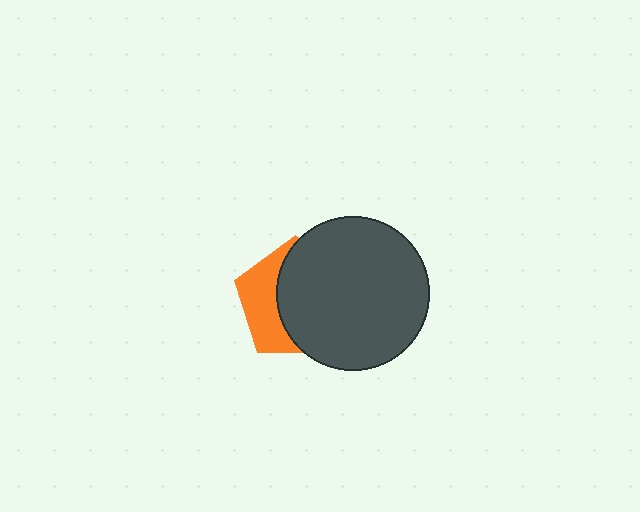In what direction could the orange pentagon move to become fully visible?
The orange pentagon could move left. That would shift it out from behind the dark gray circle entirely.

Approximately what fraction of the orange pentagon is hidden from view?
Roughly 63% of the orange pentagon is hidden behind the dark gray circle.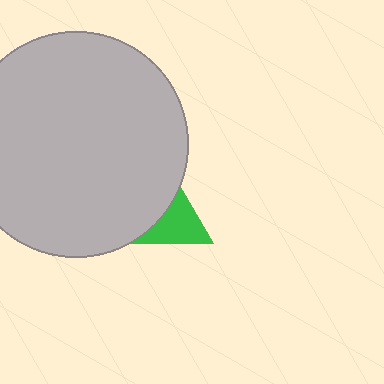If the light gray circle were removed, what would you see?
You would see the complete green triangle.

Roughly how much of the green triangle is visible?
A small part of it is visible (roughly 33%).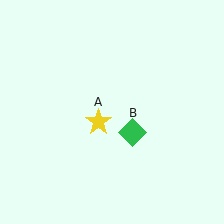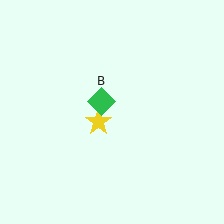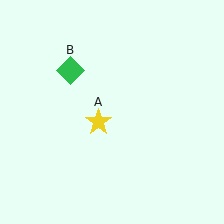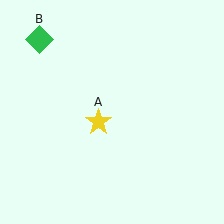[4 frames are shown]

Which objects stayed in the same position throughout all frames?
Yellow star (object A) remained stationary.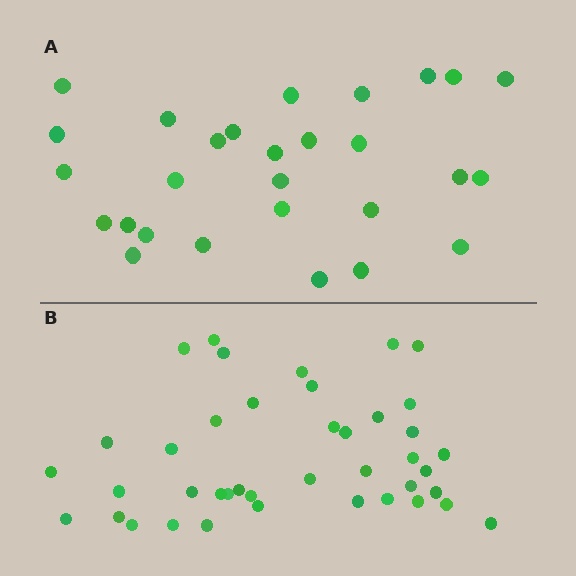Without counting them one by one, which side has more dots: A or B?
Region B (the bottom region) has more dots.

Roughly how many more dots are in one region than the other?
Region B has approximately 15 more dots than region A.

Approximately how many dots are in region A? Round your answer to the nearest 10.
About 30 dots. (The exact count is 28, which rounds to 30.)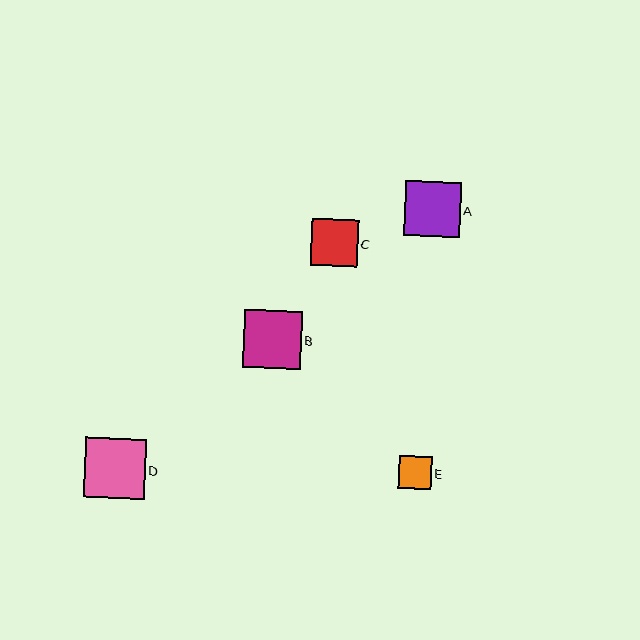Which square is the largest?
Square D is the largest with a size of approximately 61 pixels.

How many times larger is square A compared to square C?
Square A is approximately 1.2 times the size of square C.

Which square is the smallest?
Square E is the smallest with a size of approximately 33 pixels.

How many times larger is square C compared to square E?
Square C is approximately 1.4 times the size of square E.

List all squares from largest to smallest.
From largest to smallest: D, B, A, C, E.